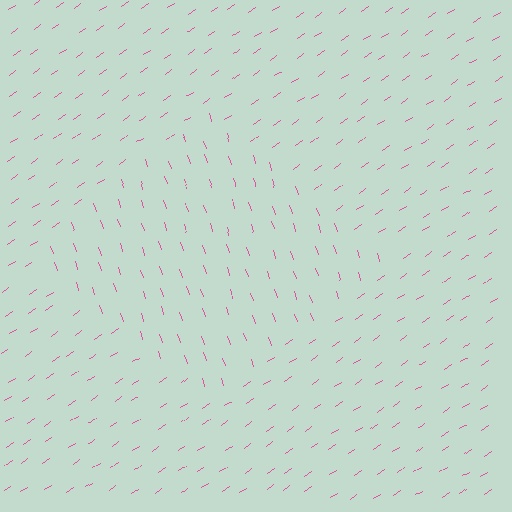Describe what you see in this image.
The image is filled with small pink line segments. A diamond region in the image has lines oriented differently from the surrounding lines, creating a visible texture boundary.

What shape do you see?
I see a diamond.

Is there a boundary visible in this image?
Yes, there is a texture boundary formed by a change in line orientation.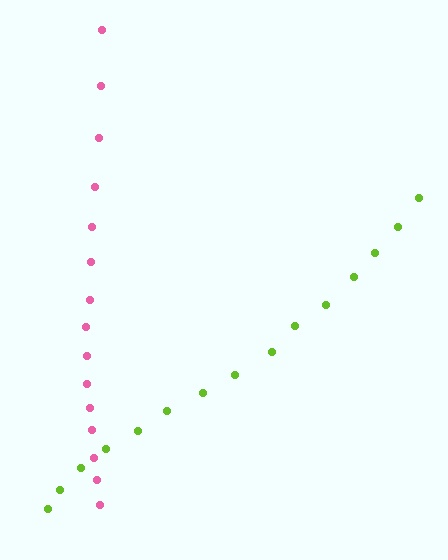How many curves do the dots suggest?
There are 2 distinct paths.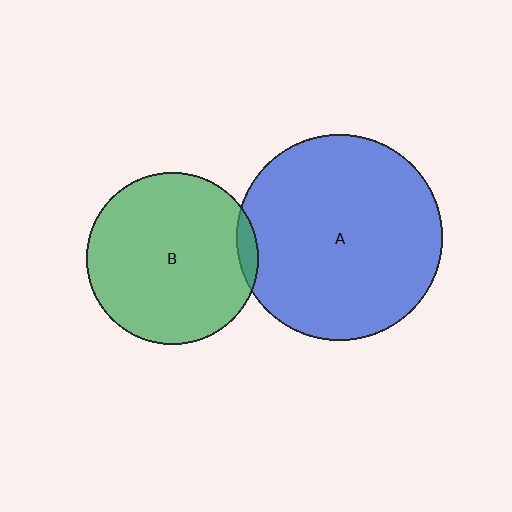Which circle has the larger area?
Circle A (blue).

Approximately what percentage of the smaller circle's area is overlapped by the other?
Approximately 5%.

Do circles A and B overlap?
Yes.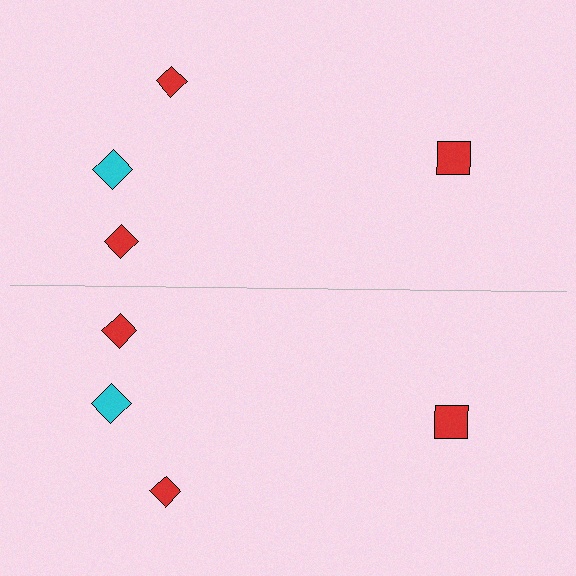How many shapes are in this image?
There are 8 shapes in this image.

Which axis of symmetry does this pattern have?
The pattern has a horizontal axis of symmetry running through the center of the image.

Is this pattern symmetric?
Yes, this pattern has bilateral (reflection) symmetry.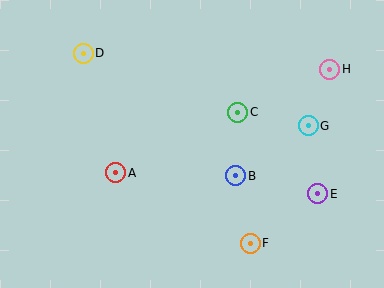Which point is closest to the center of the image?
Point B at (236, 176) is closest to the center.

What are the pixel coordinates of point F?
Point F is at (250, 243).